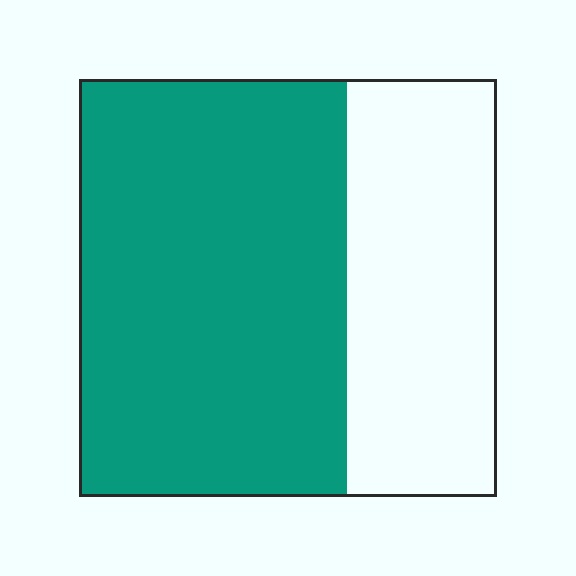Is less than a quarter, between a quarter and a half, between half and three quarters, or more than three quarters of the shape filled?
Between half and three quarters.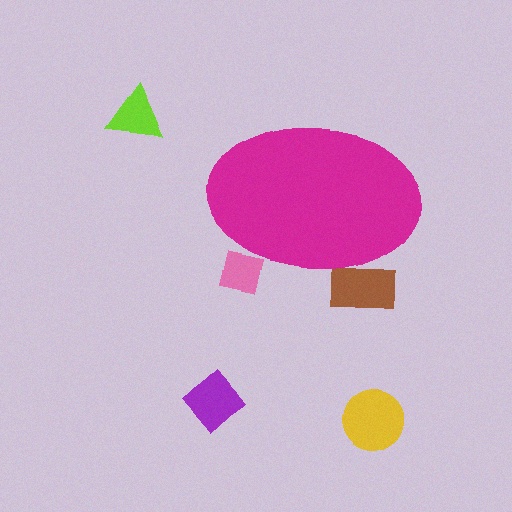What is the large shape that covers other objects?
A magenta ellipse.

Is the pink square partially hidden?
Yes, the pink square is partially hidden behind the magenta ellipse.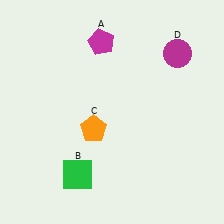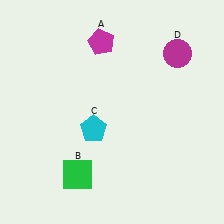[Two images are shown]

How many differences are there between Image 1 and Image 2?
There is 1 difference between the two images.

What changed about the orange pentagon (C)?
In Image 1, C is orange. In Image 2, it changed to cyan.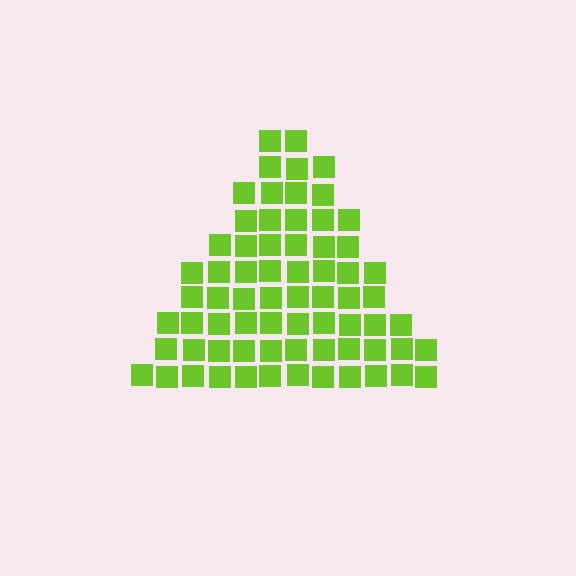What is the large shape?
The large shape is a triangle.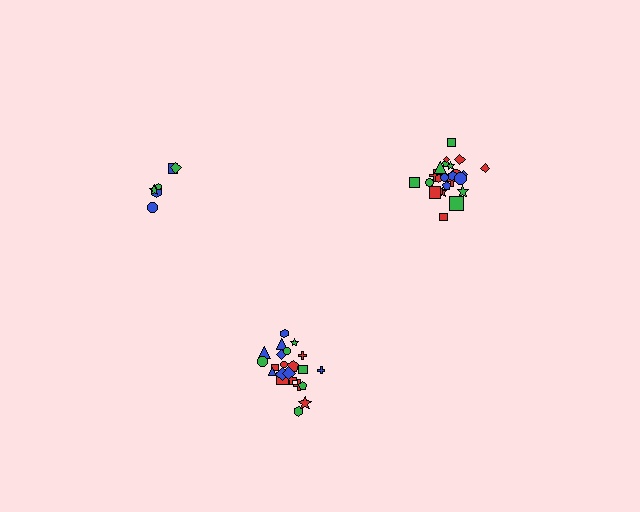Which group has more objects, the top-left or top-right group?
The top-right group.